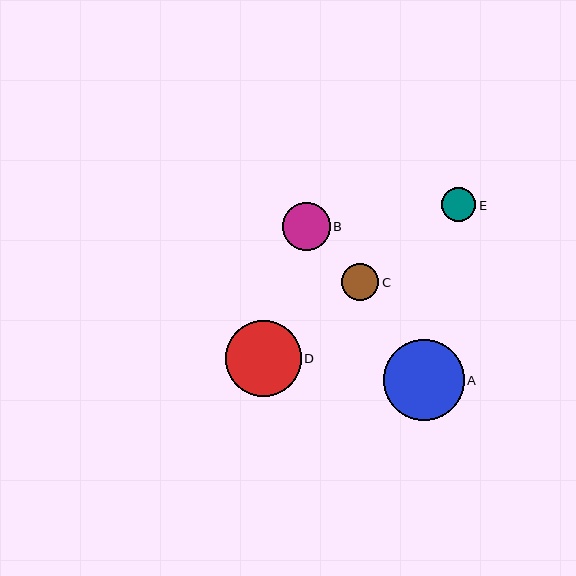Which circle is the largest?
Circle A is the largest with a size of approximately 81 pixels.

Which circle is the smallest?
Circle E is the smallest with a size of approximately 34 pixels.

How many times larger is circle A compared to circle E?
Circle A is approximately 2.4 times the size of circle E.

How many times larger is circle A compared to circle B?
Circle A is approximately 1.7 times the size of circle B.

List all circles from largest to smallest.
From largest to smallest: A, D, B, C, E.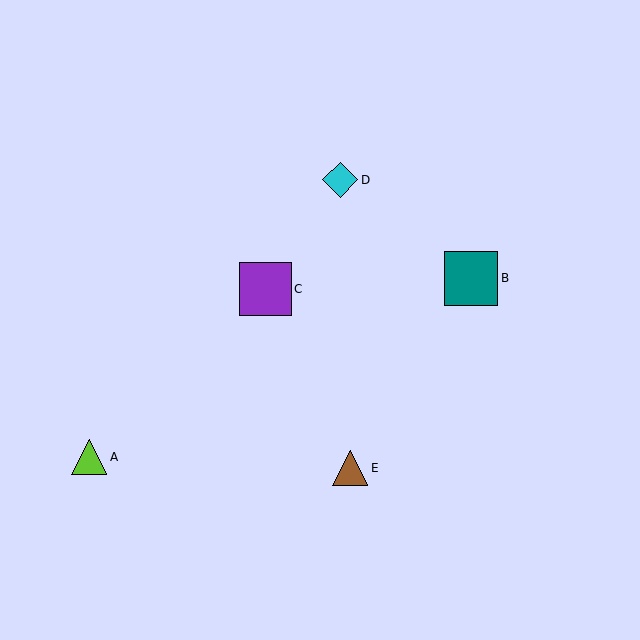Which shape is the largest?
The teal square (labeled B) is the largest.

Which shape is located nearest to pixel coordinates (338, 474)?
The brown triangle (labeled E) at (350, 468) is nearest to that location.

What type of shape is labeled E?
Shape E is a brown triangle.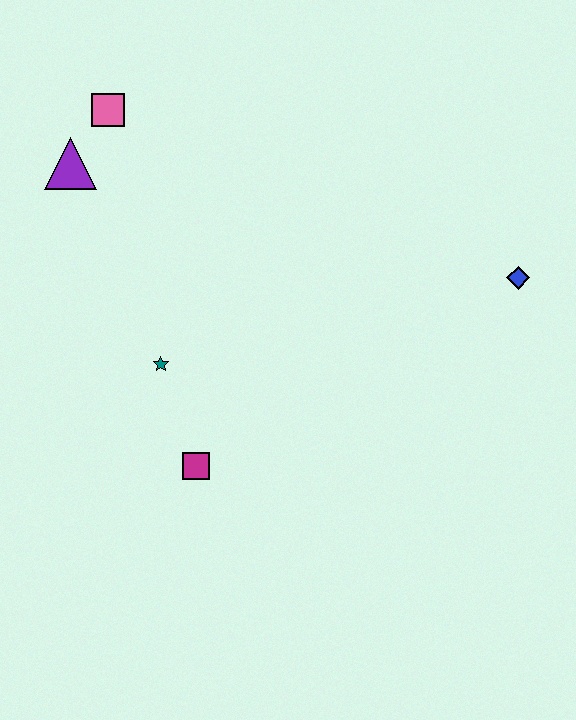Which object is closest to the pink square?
The purple triangle is closest to the pink square.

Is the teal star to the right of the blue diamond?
No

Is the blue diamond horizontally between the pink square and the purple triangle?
No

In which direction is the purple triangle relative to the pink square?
The purple triangle is below the pink square.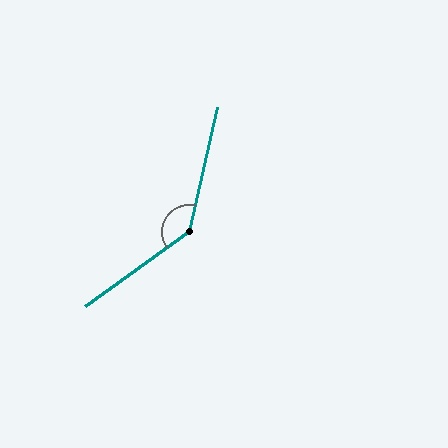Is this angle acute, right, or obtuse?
It is obtuse.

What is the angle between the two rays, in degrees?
Approximately 138 degrees.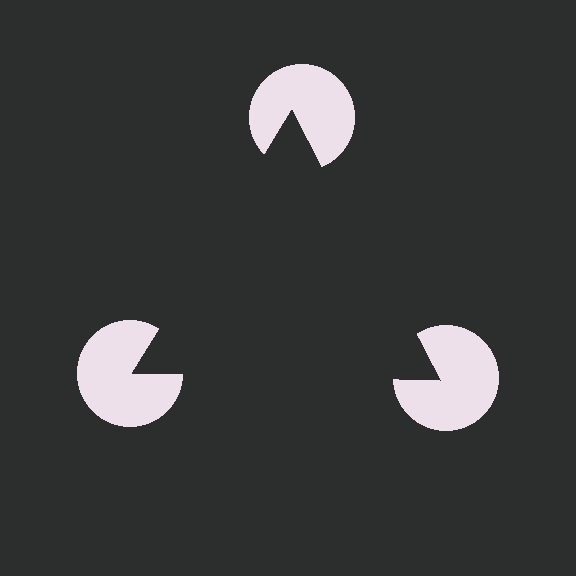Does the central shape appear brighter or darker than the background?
It typically appears slightly darker than the background, even though no actual brightness change is drawn.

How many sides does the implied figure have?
3 sides.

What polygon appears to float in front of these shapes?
An illusory triangle — its edges are inferred from the aligned wedge cuts in the pac-man discs, not physically drawn.